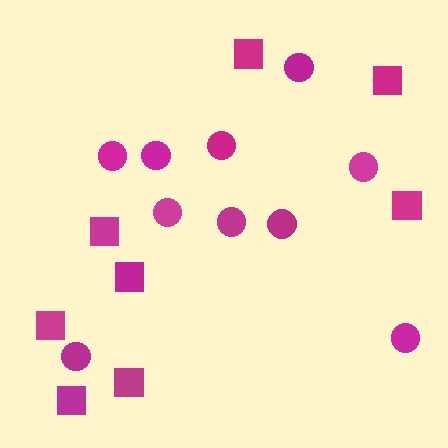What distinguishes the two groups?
There are 2 groups: one group of squares (8) and one group of circles (10).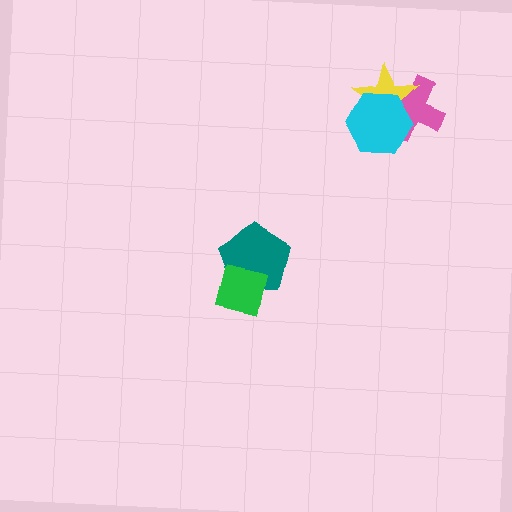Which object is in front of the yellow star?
The cyan hexagon is in front of the yellow star.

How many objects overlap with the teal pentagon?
1 object overlaps with the teal pentagon.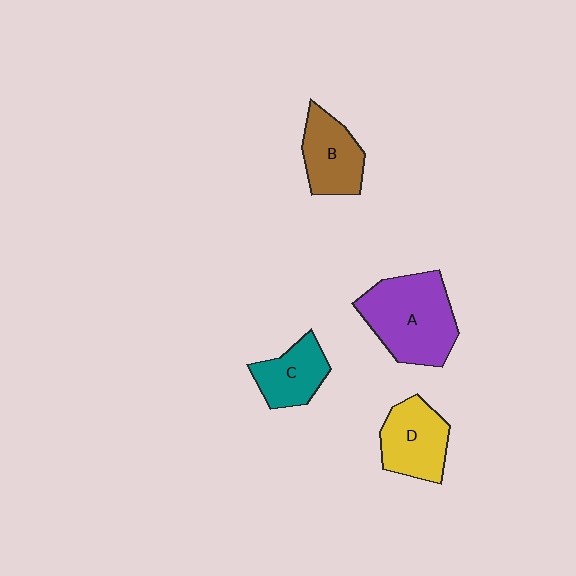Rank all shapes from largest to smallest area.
From largest to smallest: A (purple), D (yellow), B (brown), C (teal).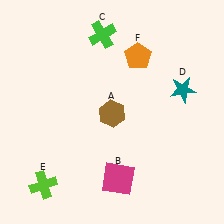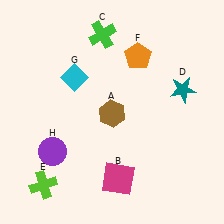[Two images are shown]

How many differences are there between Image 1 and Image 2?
There are 2 differences between the two images.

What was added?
A cyan diamond (G), a purple circle (H) were added in Image 2.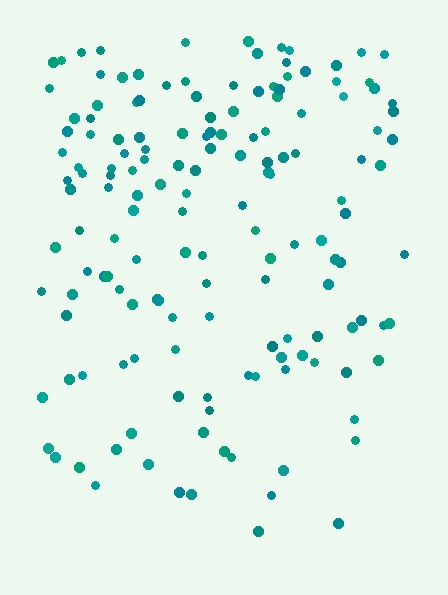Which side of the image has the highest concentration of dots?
The top.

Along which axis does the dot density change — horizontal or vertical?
Vertical.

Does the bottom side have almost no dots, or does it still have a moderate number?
Still a moderate number, just noticeably fewer than the top.